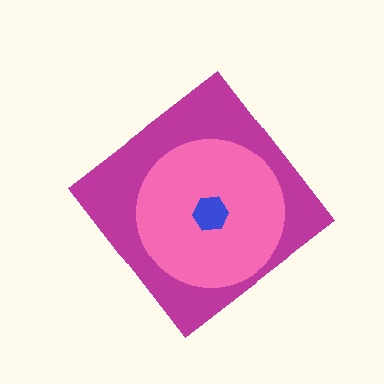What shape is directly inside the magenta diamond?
The pink circle.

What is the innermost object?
The blue hexagon.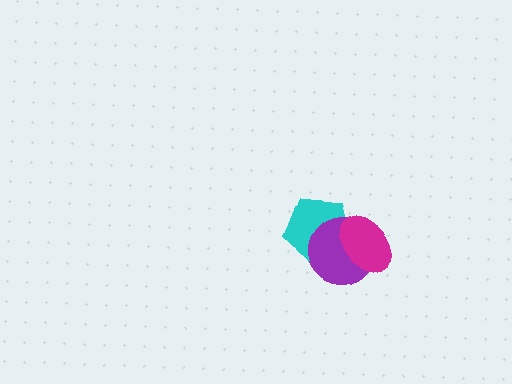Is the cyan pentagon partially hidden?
Yes, it is partially covered by another shape.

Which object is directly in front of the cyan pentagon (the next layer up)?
The purple circle is directly in front of the cyan pentagon.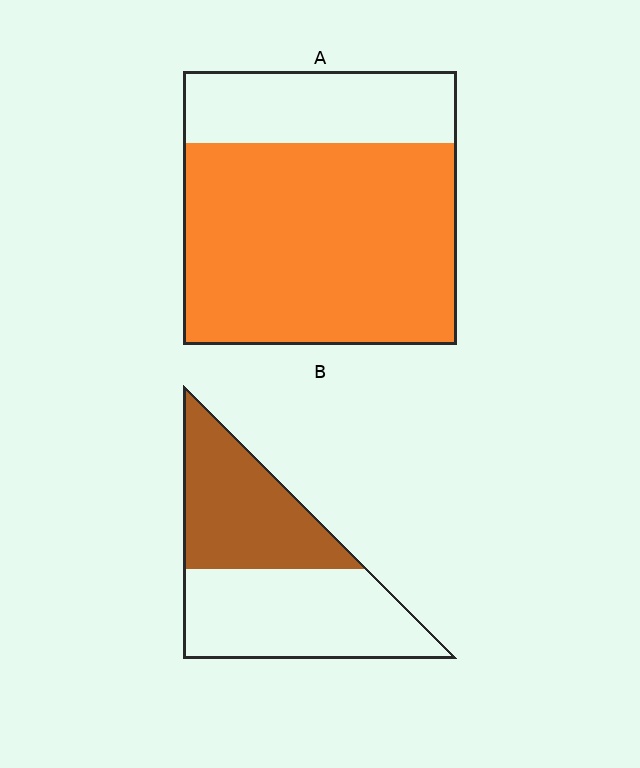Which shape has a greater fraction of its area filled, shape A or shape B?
Shape A.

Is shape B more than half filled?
No.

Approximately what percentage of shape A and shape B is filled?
A is approximately 75% and B is approximately 45%.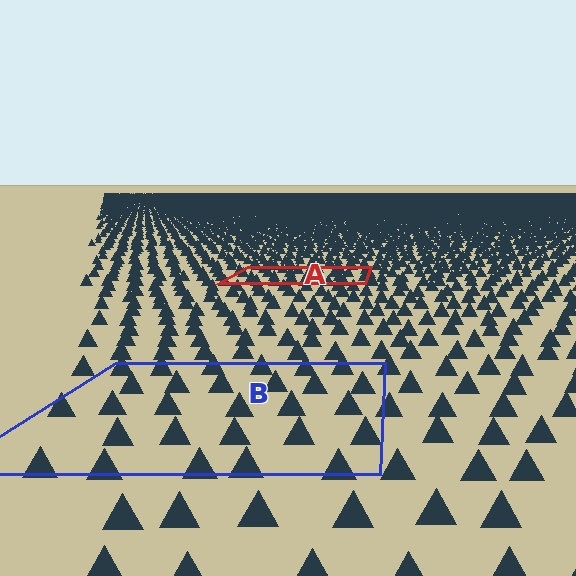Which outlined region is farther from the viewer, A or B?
Region A is farther from the viewer — the texture elements inside it appear smaller and more densely packed.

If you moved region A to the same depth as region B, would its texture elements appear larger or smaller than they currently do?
They would appear larger. At a closer depth, the same texture elements are projected at a bigger on-screen size.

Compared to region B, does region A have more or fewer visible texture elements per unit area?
Region A has more texture elements per unit area — they are packed more densely because it is farther away.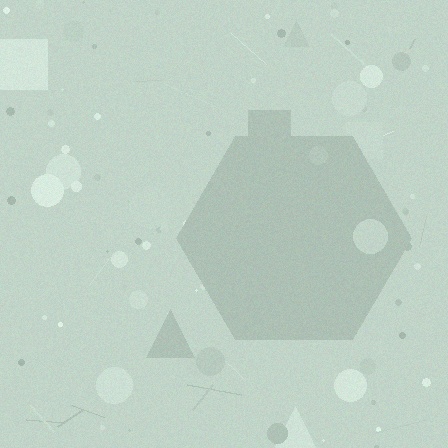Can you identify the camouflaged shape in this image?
The camouflaged shape is a hexagon.